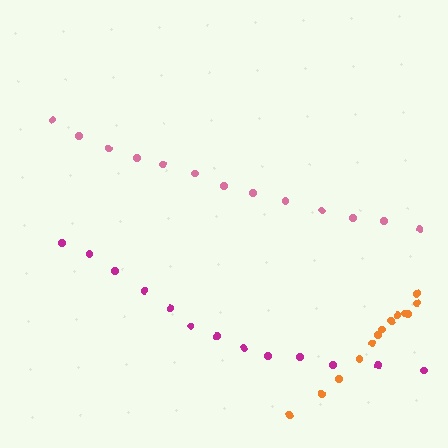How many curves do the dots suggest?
There are 3 distinct paths.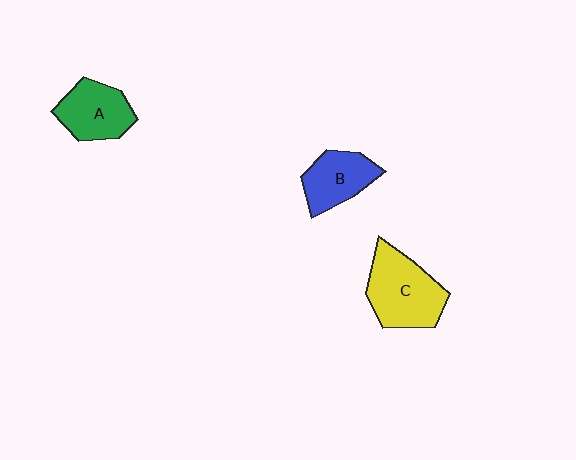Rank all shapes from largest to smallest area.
From largest to smallest: C (yellow), A (green), B (blue).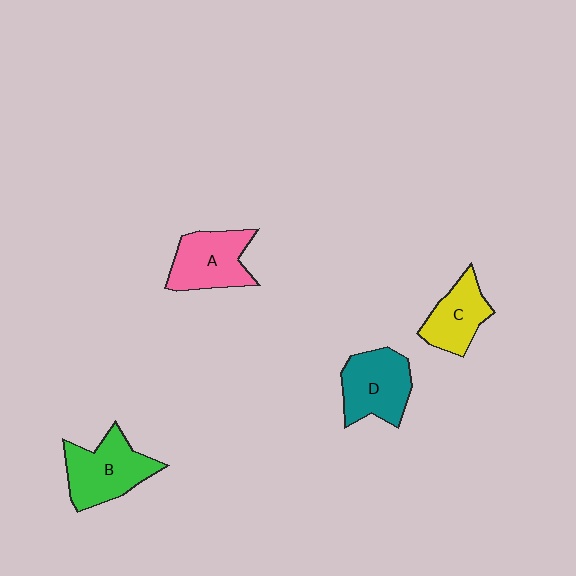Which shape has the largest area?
Shape B (green).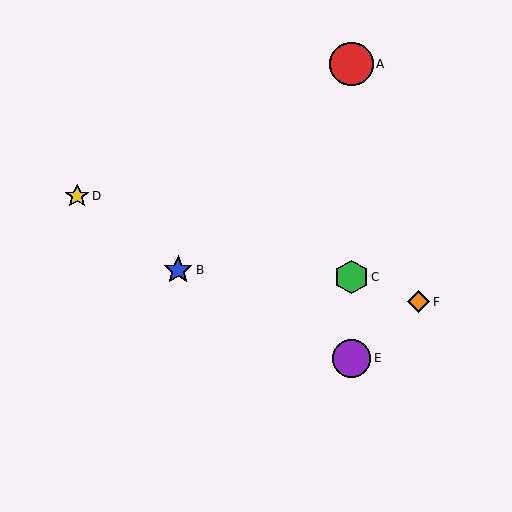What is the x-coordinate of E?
Object E is at x≈352.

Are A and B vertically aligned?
No, A is at x≈352 and B is at x≈178.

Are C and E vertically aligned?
Yes, both are at x≈352.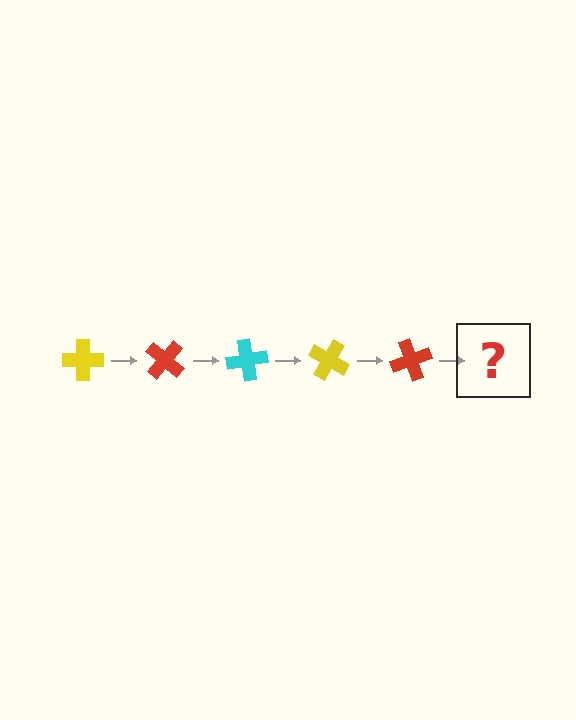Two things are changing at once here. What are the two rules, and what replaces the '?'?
The two rules are that it rotates 40 degrees each step and the color cycles through yellow, red, and cyan. The '?' should be a cyan cross, rotated 200 degrees from the start.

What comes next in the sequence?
The next element should be a cyan cross, rotated 200 degrees from the start.